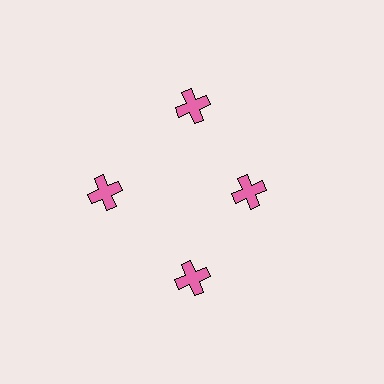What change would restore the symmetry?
The symmetry would be restored by moving it outward, back onto the ring so that all 4 crosses sit at equal angles and equal distance from the center.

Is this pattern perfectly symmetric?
No. The 4 pink crosses are arranged in a ring, but one element near the 3 o'clock position is pulled inward toward the center, breaking the 4-fold rotational symmetry.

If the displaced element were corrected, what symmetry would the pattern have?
It would have 4-fold rotational symmetry — the pattern would map onto itself every 90 degrees.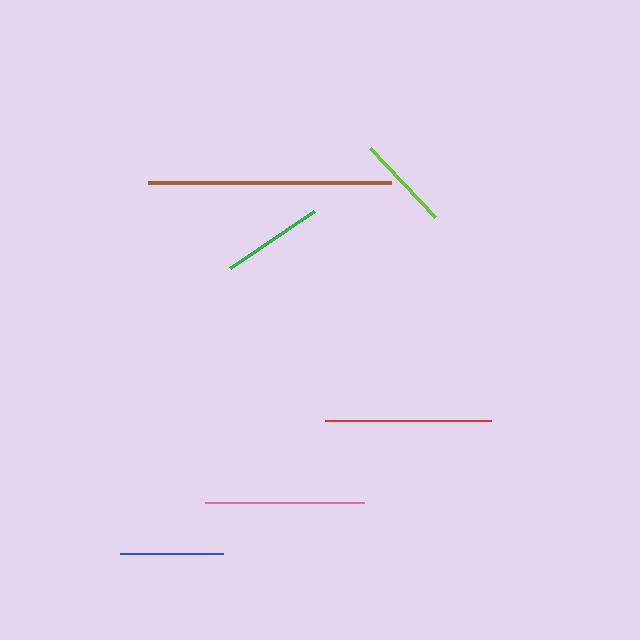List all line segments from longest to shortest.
From longest to shortest: brown, red, pink, blue, green, lime.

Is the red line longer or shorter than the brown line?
The brown line is longer than the red line.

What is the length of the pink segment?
The pink segment is approximately 159 pixels long.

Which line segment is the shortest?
The lime line is the shortest at approximately 95 pixels.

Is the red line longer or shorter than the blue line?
The red line is longer than the blue line.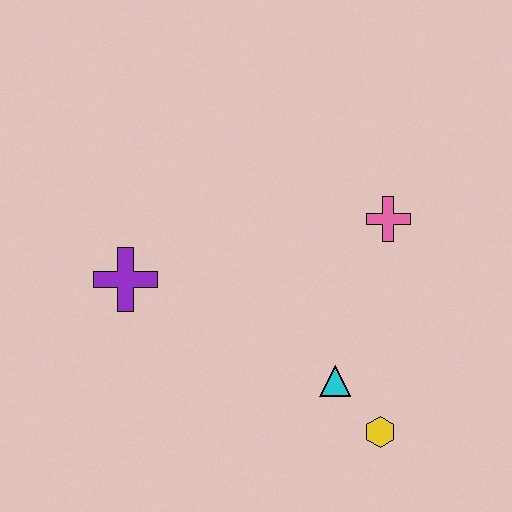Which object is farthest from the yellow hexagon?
The purple cross is farthest from the yellow hexagon.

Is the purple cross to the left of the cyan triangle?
Yes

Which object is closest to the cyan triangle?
The yellow hexagon is closest to the cyan triangle.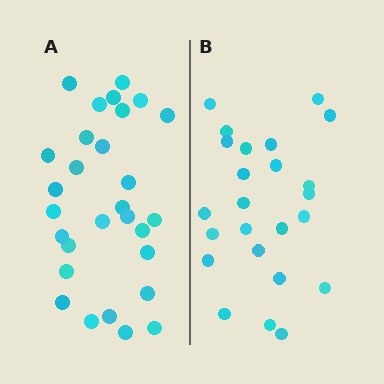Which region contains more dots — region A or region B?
Region A (the left region) has more dots.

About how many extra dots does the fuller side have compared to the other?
Region A has about 5 more dots than region B.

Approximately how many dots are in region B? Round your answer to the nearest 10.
About 20 dots. (The exact count is 24, which rounds to 20.)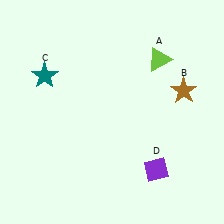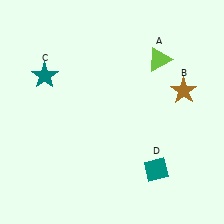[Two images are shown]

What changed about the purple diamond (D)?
In Image 1, D is purple. In Image 2, it changed to teal.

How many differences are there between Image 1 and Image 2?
There is 1 difference between the two images.